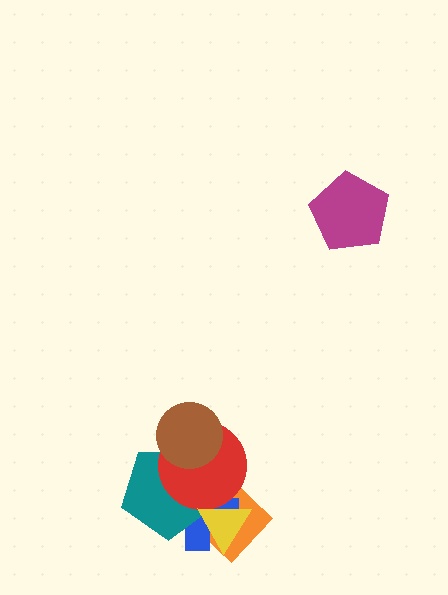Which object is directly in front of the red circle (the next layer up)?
The yellow triangle is directly in front of the red circle.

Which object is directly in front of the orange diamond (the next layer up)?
The blue cross is directly in front of the orange diamond.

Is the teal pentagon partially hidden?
Yes, it is partially covered by another shape.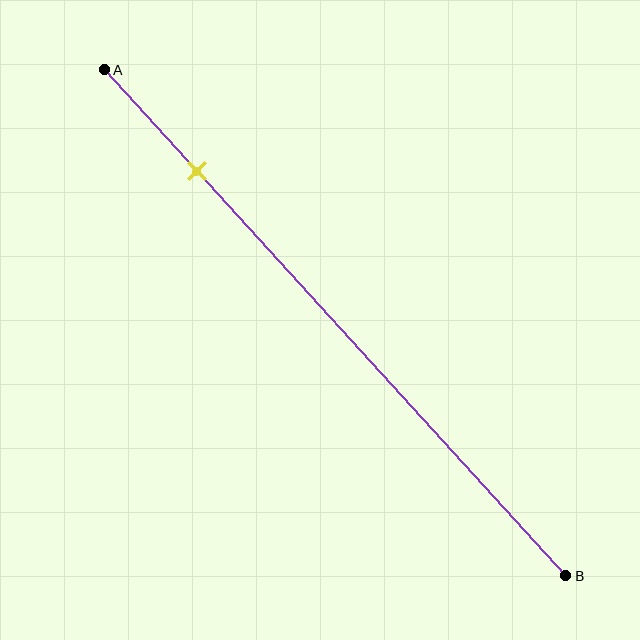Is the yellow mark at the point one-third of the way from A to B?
No, the mark is at about 20% from A, not at the 33% one-third point.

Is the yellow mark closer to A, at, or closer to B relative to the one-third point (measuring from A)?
The yellow mark is closer to point A than the one-third point of segment AB.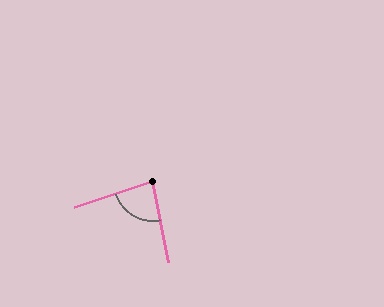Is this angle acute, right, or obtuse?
It is acute.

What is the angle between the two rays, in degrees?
Approximately 83 degrees.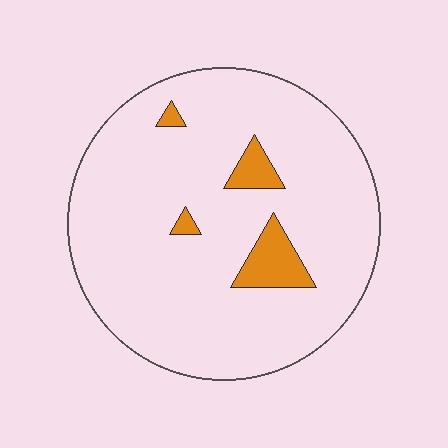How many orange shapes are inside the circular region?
4.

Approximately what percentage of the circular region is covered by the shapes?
Approximately 10%.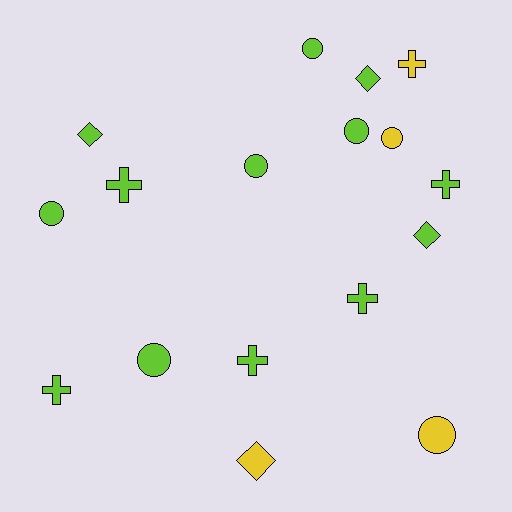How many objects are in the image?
There are 17 objects.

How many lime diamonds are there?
There are 3 lime diamonds.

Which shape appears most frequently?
Circle, with 7 objects.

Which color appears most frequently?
Lime, with 13 objects.